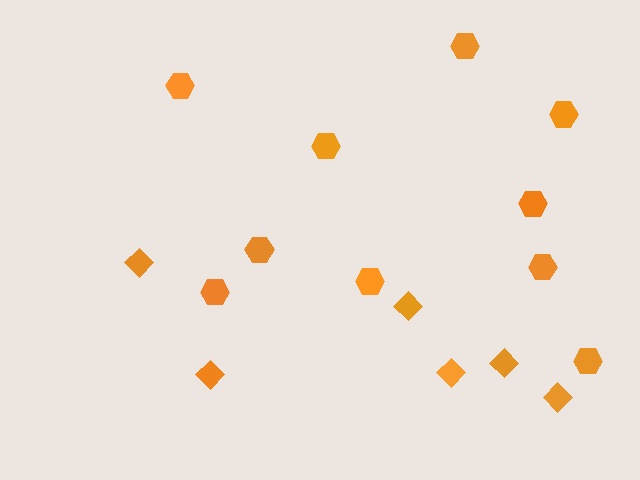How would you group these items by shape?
There are 2 groups: one group of hexagons (10) and one group of diamonds (6).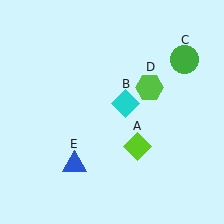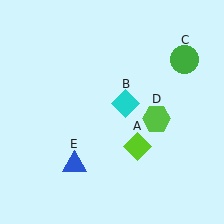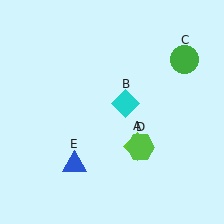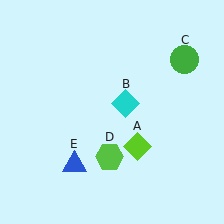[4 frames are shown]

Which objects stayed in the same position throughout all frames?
Lime diamond (object A) and cyan diamond (object B) and green circle (object C) and blue triangle (object E) remained stationary.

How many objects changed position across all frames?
1 object changed position: lime hexagon (object D).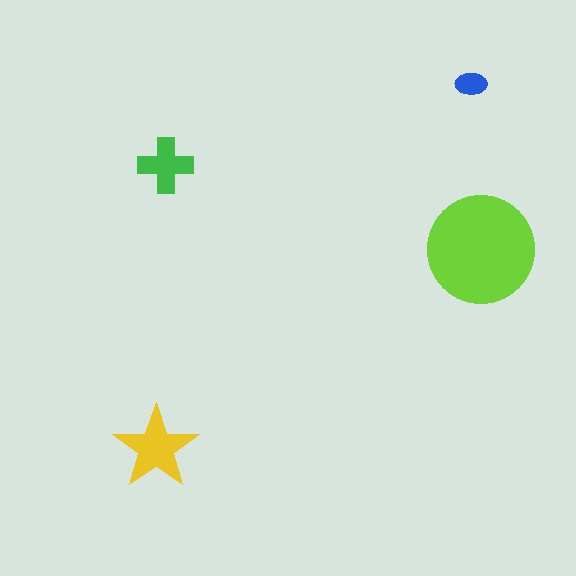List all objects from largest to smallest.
The lime circle, the yellow star, the green cross, the blue ellipse.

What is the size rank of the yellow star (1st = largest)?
2nd.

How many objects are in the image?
There are 4 objects in the image.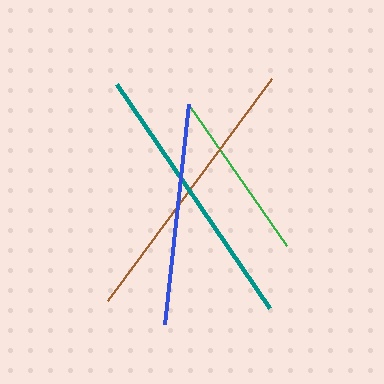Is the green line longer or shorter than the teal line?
The teal line is longer than the green line.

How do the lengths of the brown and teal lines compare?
The brown and teal lines are approximately the same length.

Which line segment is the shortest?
The green line is the shortest at approximately 171 pixels.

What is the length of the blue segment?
The blue segment is approximately 221 pixels long.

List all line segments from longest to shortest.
From longest to shortest: brown, teal, blue, green.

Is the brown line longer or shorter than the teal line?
The brown line is longer than the teal line.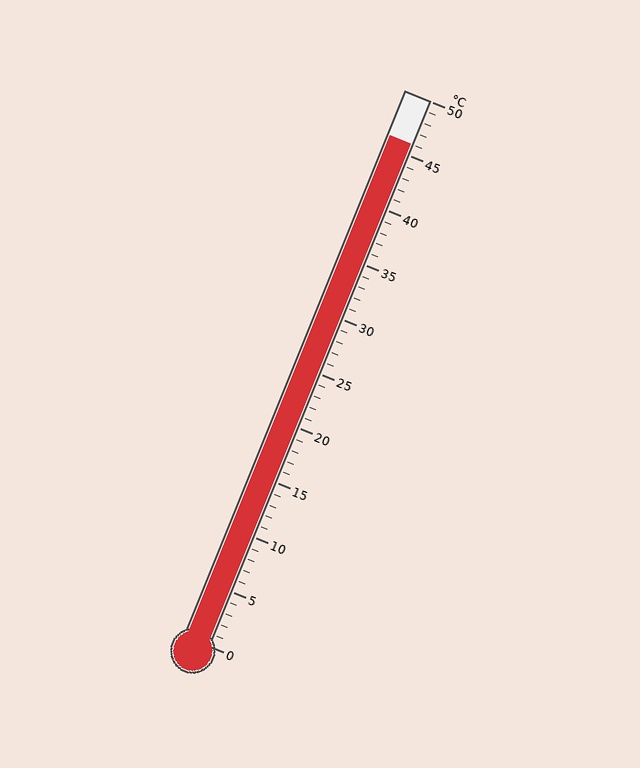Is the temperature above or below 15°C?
The temperature is above 15°C.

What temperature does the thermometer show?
The thermometer shows approximately 46°C.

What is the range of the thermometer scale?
The thermometer scale ranges from 0°C to 50°C.